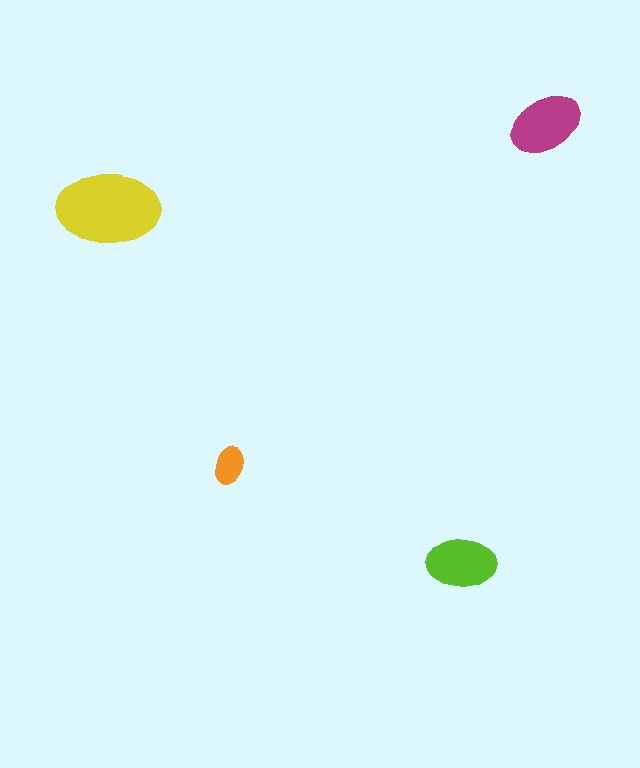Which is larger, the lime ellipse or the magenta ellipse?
The magenta one.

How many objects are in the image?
There are 4 objects in the image.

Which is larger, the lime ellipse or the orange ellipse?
The lime one.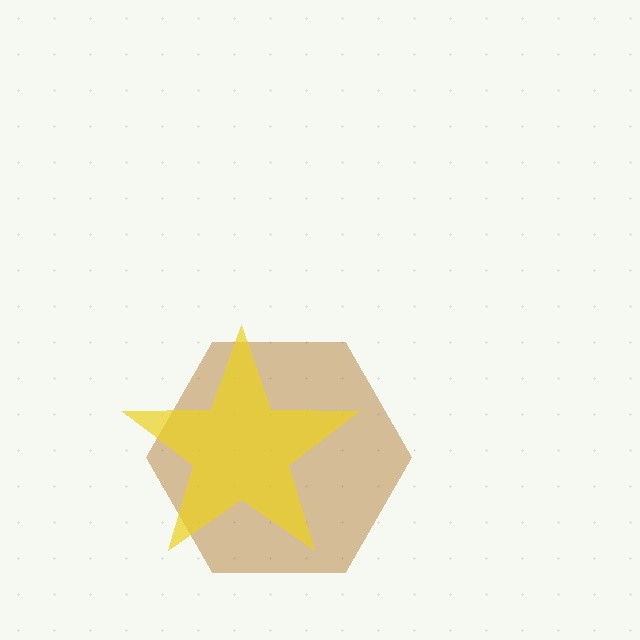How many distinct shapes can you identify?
There are 2 distinct shapes: a brown hexagon, a yellow star.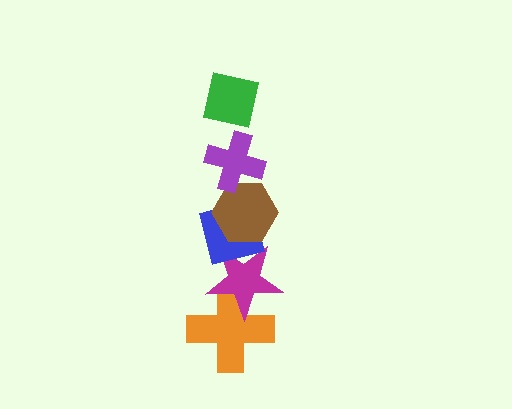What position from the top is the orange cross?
The orange cross is 6th from the top.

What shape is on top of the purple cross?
The green square is on top of the purple cross.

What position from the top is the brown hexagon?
The brown hexagon is 3rd from the top.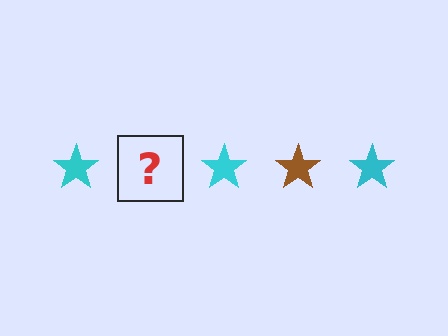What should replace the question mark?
The question mark should be replaced with a brown star.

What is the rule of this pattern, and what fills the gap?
The rule is that the pattern cycles through cyan, brown stars. The gap should be filled with a brown star.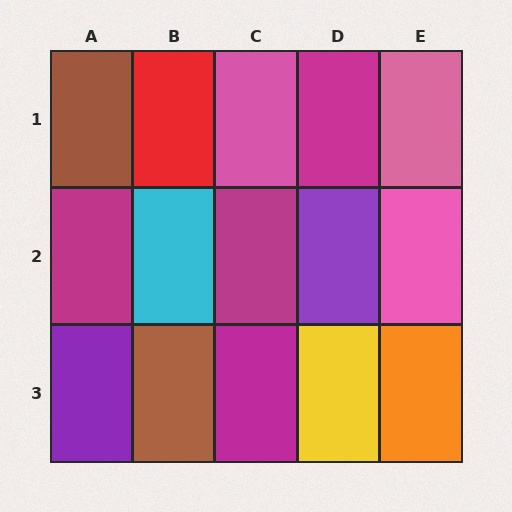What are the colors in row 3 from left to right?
Purple, brown, magenta, yellow, orange.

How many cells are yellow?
1 cell is yellow.